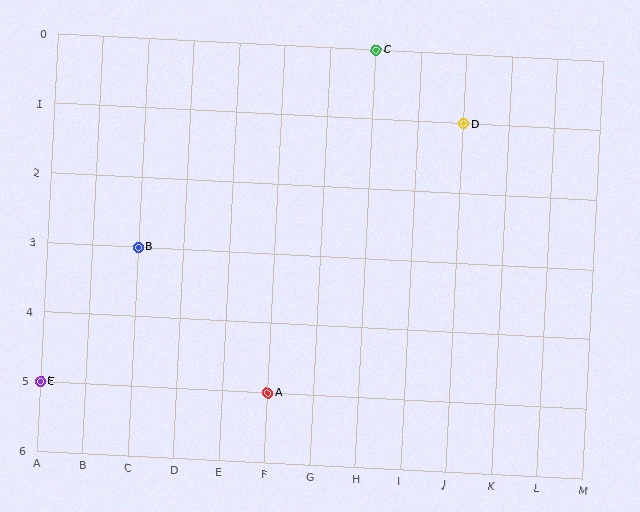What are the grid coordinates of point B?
Point B is at grid coordinates (C, 3).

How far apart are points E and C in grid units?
Points E and C are 7 columns and 5 rows apart (about 8.6 grid units diagonally).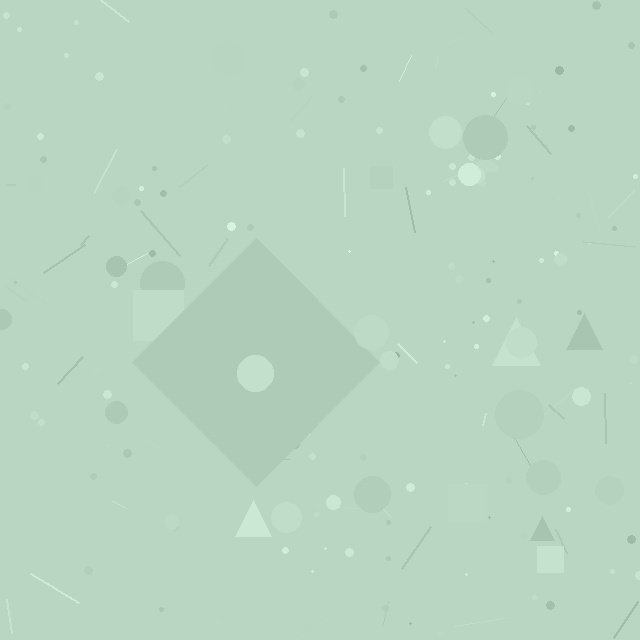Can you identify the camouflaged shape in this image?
The camouflaged shape is a diamond.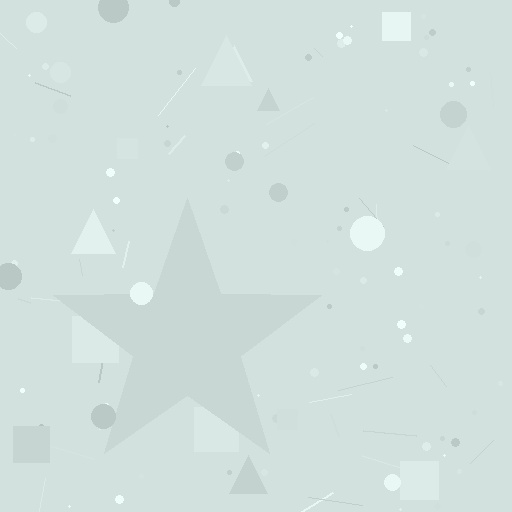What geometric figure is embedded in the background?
A star is embedded in the background.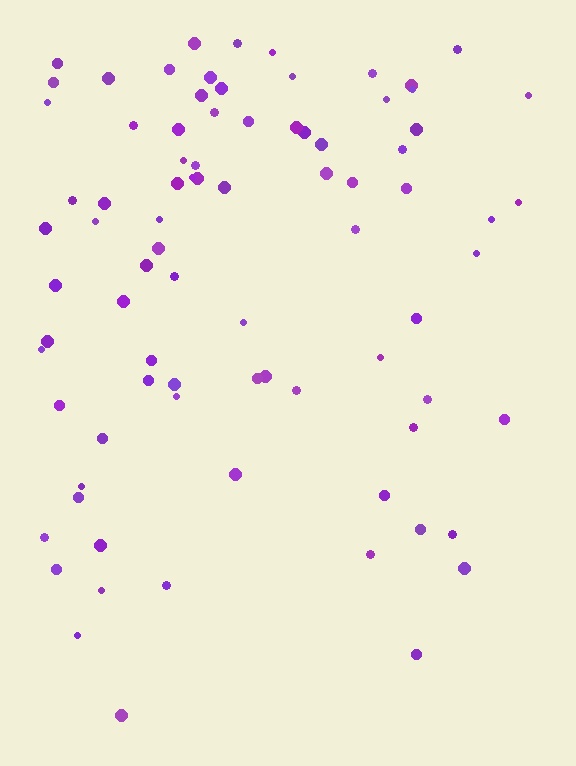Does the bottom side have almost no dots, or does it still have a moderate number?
Still a moderate number, just noticeably fewer than the top.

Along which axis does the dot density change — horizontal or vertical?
Vertical.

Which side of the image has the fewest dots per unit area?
The bottom.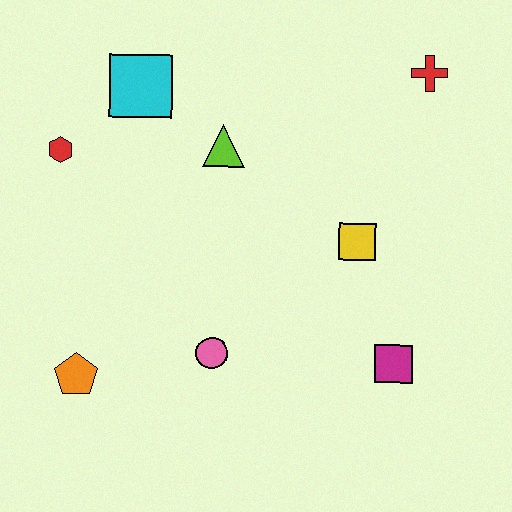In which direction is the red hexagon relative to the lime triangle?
The red hexagon is to the left of the lime triangle.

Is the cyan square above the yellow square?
Yes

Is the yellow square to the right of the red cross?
No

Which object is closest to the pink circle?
The orange pentagon is closest to the pink circle.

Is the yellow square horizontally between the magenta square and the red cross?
No